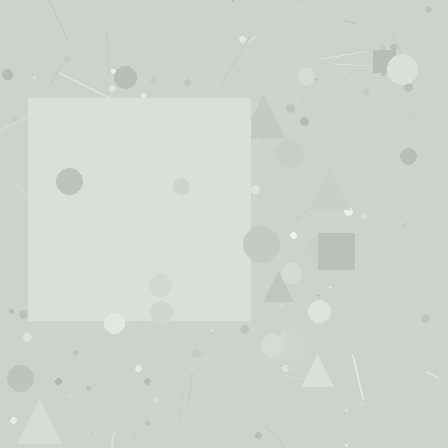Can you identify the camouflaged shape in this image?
The camouflaged shape is a square.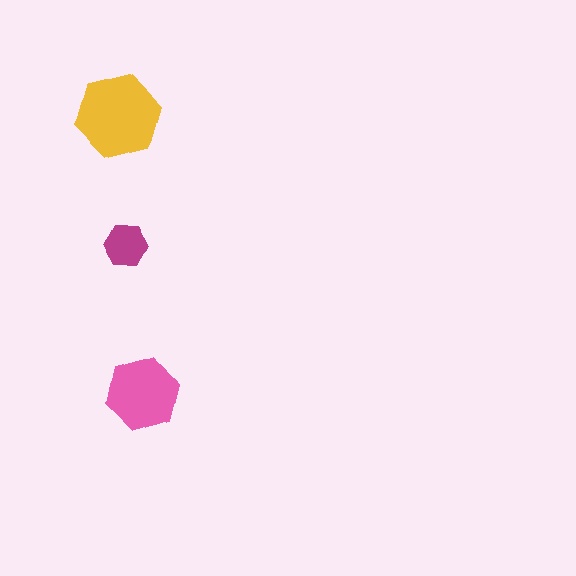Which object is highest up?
The yellow hexagon is topmost.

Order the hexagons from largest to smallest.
the yellow one, the pink one, the magenta one.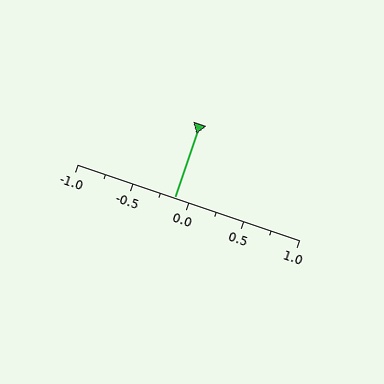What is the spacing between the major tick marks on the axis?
The major ticks are spaced 0.5 apart.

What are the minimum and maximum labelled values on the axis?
The axis runs from -1.0 to 1.0.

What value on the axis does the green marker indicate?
The marker indicates approximately -0.12.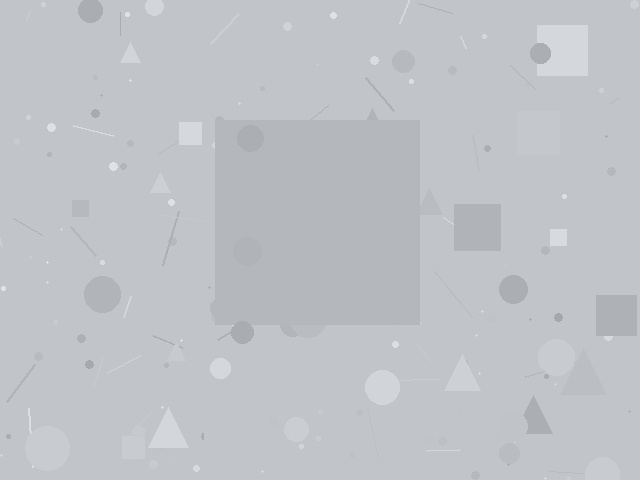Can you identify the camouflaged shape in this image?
The camouflaged shape is a square.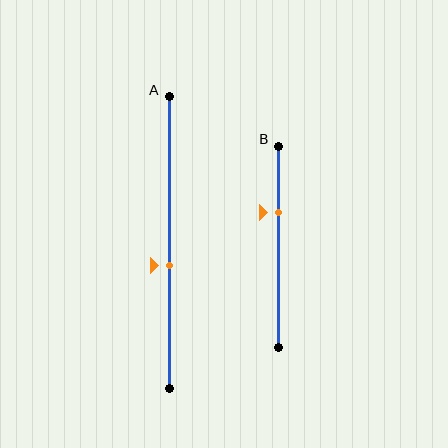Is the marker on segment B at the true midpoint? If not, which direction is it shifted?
No, the marker on segment B is shifted upward by about 17% of the segment length.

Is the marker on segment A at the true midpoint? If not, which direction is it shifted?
No, the marker on segment A is shifted downward by about 8% of the segment length.